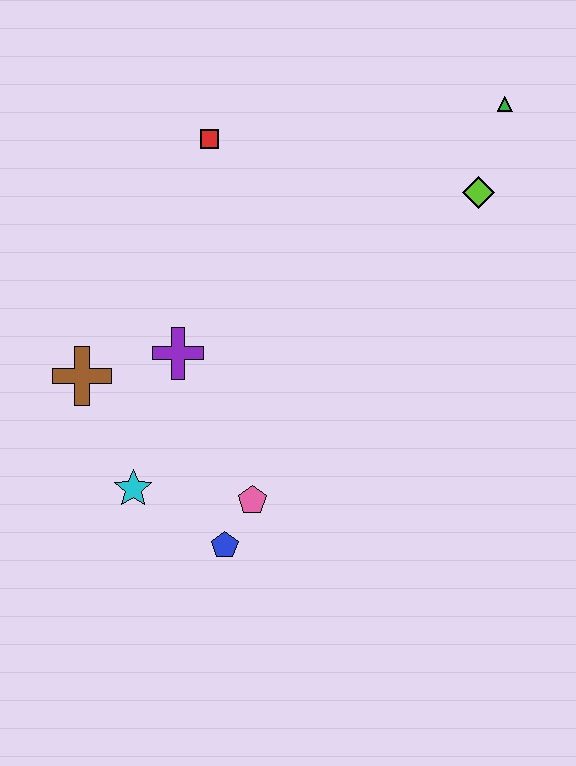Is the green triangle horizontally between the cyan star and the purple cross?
No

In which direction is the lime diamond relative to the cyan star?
The lime diamond is to the right of the cyan star.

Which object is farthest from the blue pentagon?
The green triangle is farthest from the blue pentagon.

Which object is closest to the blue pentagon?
The pink pentagon is closest to the blue pentagon.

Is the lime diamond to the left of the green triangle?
Yes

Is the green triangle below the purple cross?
No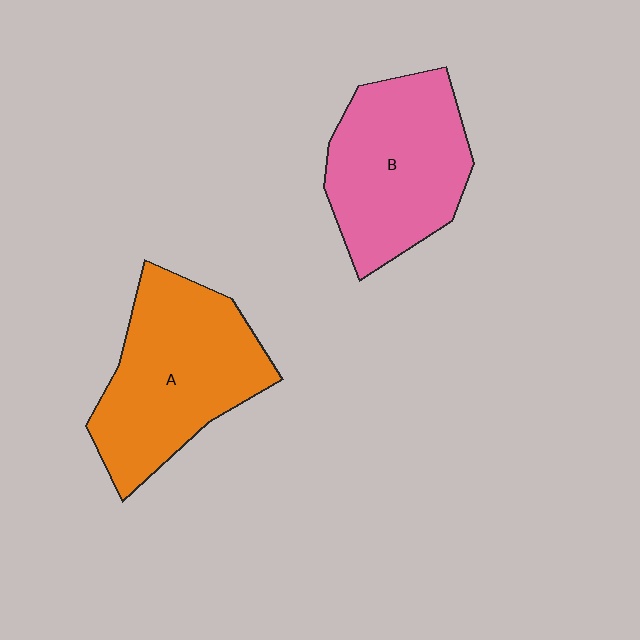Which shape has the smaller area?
Shape B (pink).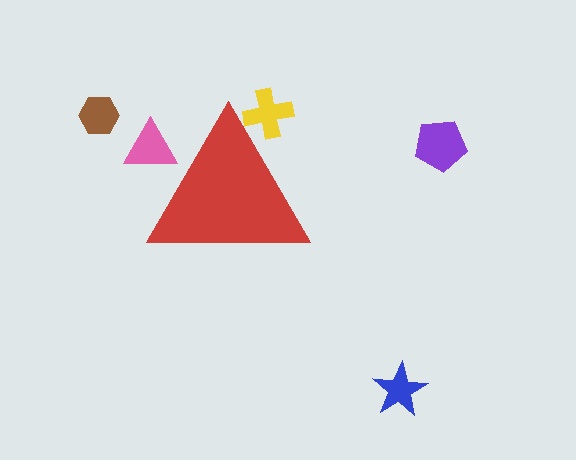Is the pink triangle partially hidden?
Yes, the pink triangle is partially hidden behind the red triangle.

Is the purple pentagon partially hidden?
No, the purple pentagon is fully visible.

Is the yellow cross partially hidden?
Yes, the yellow cross is partially hidden behind the red triangle.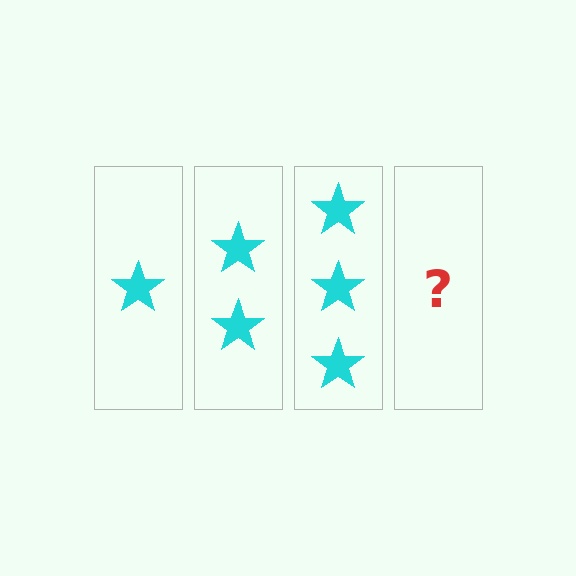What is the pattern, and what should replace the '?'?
The pattern is that each step adds one more star. The '?' should be 4 stars.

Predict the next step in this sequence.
The next step is 4 stars.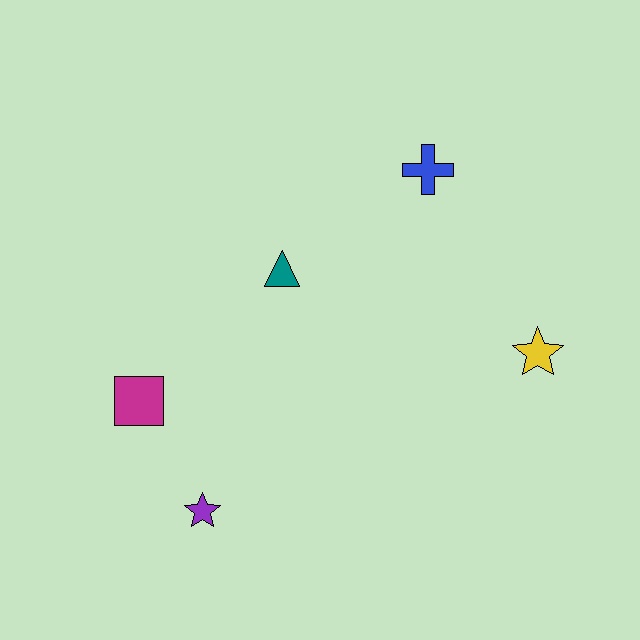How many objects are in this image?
There are 5 objects.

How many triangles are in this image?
There is 1 triangle.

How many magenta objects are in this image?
There is 1 magenta object.